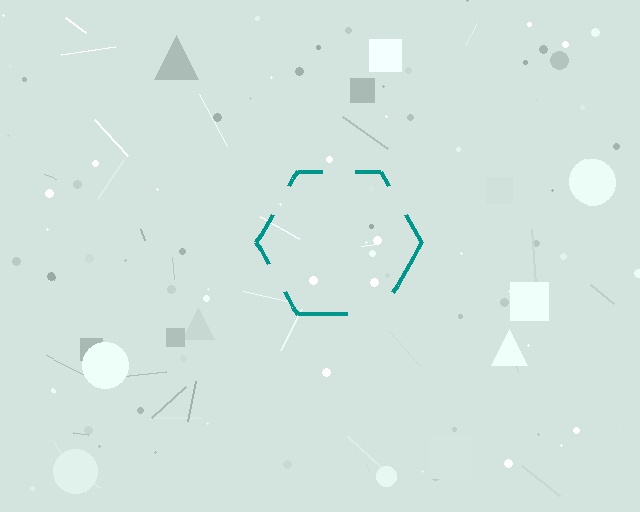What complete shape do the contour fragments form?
The contour fragments form a hexagon.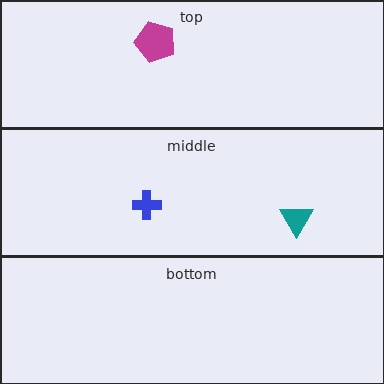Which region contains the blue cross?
The middle region.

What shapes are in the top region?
The magenta pentagon.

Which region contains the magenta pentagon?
The top region.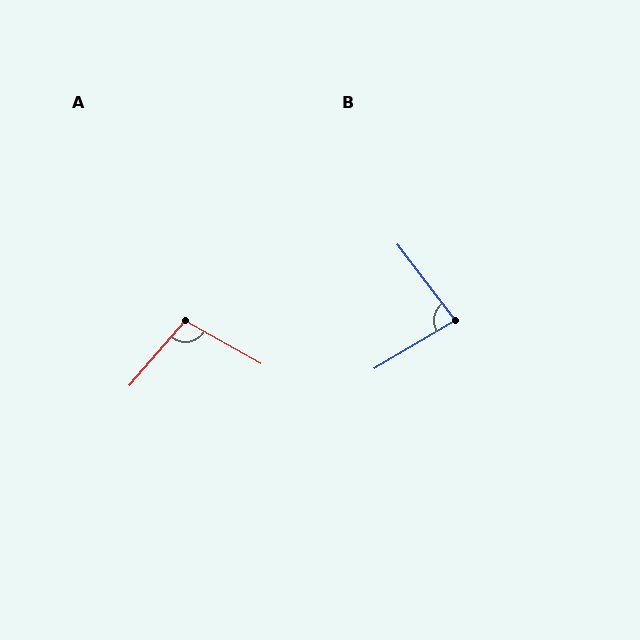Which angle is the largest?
A, at approximately 101 degrees.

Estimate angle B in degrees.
Approximately 84 degrees.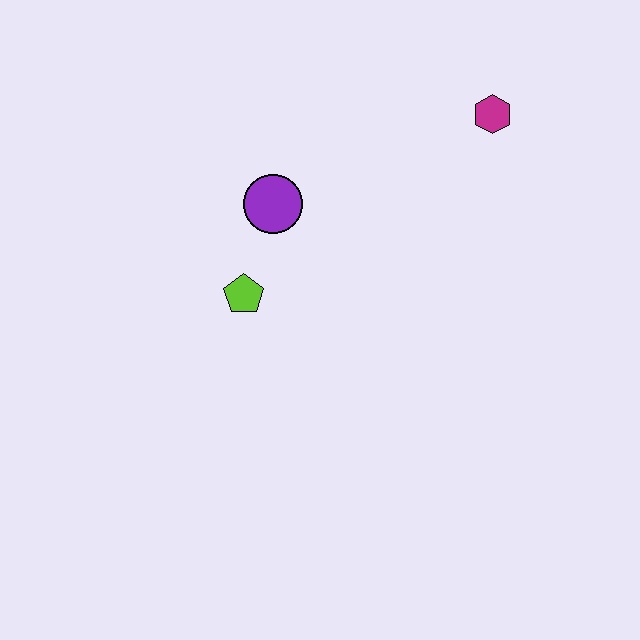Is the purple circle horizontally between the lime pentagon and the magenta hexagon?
Yes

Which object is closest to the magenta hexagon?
The purple circle is closest to the magenta hexagon.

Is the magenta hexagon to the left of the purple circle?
No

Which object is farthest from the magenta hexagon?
The lime pentagon is farthest from the magenta hexagon.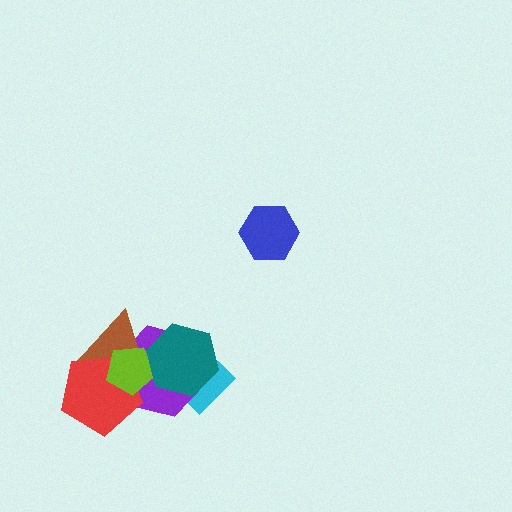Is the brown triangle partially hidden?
Yes, it is partially covered by another shape.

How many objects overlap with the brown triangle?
4 objects overlap with the brown triangle.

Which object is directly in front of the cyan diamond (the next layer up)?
The purple hexagon is directly in front of the cyan diamond.